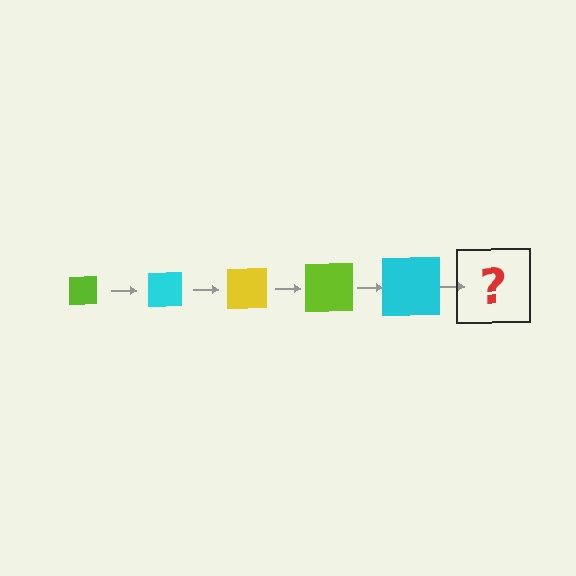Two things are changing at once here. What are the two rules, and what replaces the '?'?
The two rules are that the square grows larger each step and the color cycles through lime, cyan, and yellow. The '?' should be a yellow square, larger than the previous one.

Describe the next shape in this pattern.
It should be a yellow square, larger than the previous one.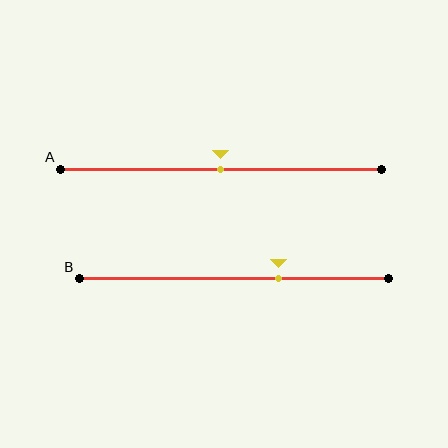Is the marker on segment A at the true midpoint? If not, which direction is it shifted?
Yes, the marker on segment A is at the true midpoint.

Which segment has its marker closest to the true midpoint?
Segment A has its marker closest to the true midpoint.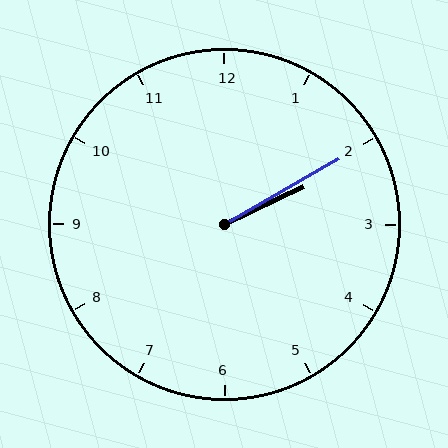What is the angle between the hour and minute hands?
Approximately 5 degrees.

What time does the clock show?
2:10.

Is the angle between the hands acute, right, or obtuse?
It is acute.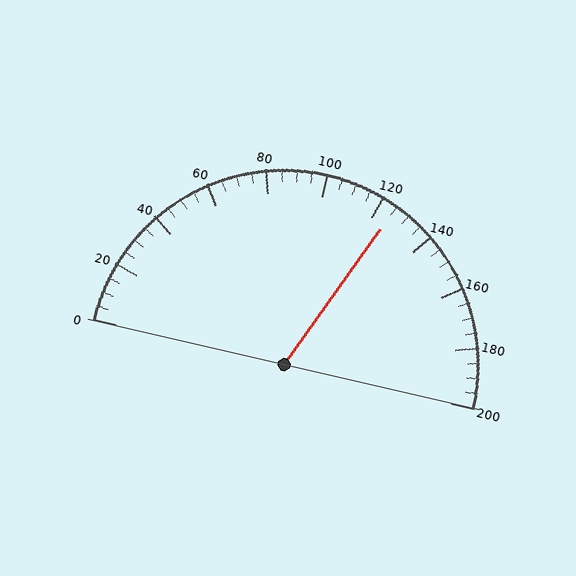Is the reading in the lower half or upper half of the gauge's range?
The reading is in the upper half of the range (0 to 200).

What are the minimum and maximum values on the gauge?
The gauge ranges from 0 to 200.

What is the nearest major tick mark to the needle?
The nearest major tick mark is 120.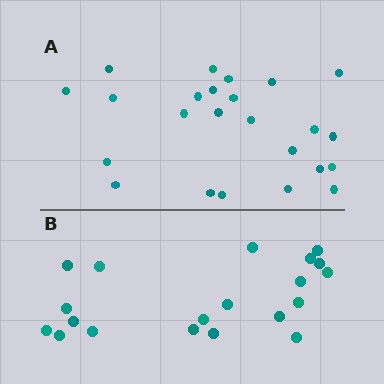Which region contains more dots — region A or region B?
Region A (the top region) has more dots.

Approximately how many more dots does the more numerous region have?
Region A has about 4 more dots than region B.